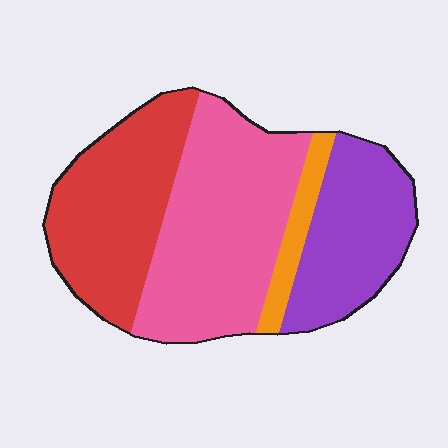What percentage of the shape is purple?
Purple covers roughly 25% of the shape.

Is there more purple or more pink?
Pink.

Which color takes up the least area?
Orange, at roughly 5%.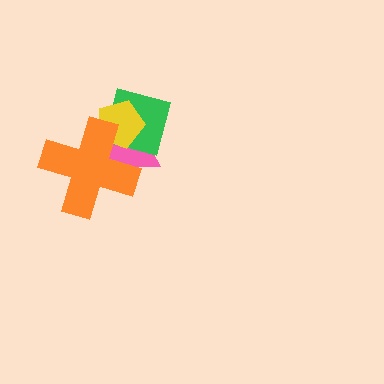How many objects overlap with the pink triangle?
3 objects overlap with the pink triangle.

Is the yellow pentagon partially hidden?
Yes, it is partially covered by another shape.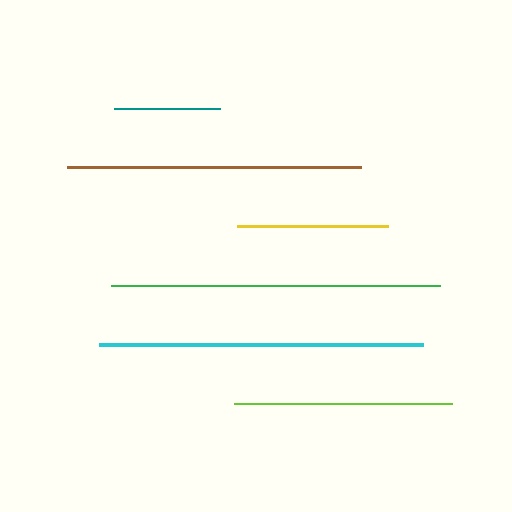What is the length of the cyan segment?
The cyan segment is approximately 325 pixels long.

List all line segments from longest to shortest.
From longest to shortest: green, cyan, brown, lime, yellow, teal.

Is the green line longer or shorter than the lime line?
The green line is longer than the lime line.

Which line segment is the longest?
The green line is the longest at approximately 329 pixels.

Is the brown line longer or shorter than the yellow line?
The brown line is longer than the yellow line.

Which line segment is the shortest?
The teal line is the shortest at approximately 106 pixels.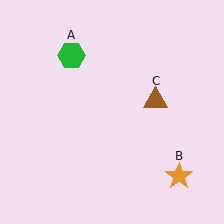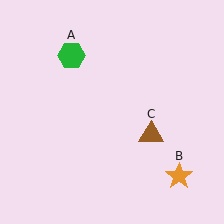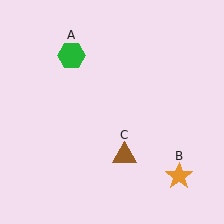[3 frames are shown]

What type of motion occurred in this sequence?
The brown triangle (object C) rotated clockwise around the center of the scene.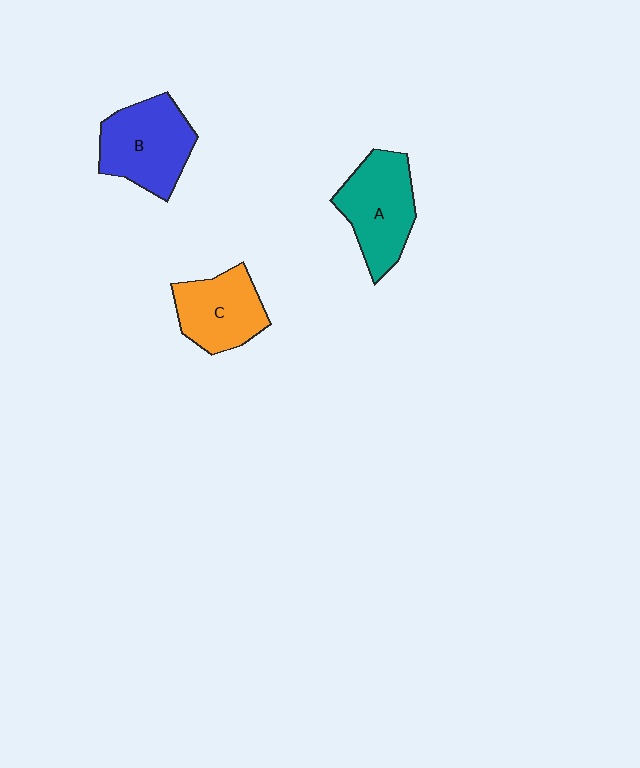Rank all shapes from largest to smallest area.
From largest to smallest: B (blue), A (teal), C (orange).